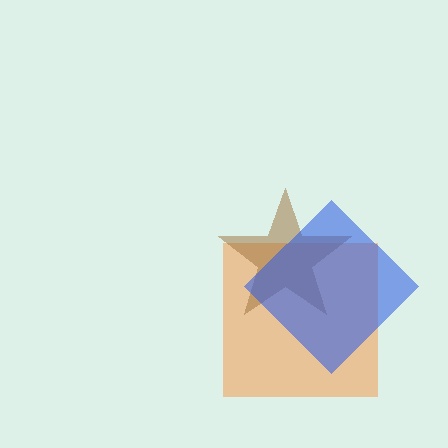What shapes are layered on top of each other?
The layered shapes are: an orange square, a brown star, a blue diamond.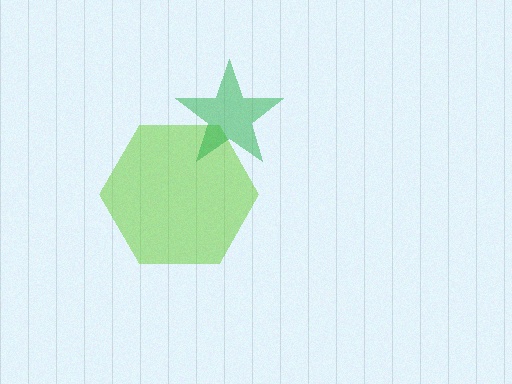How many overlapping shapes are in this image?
There are 2 overlapping shapes in the image.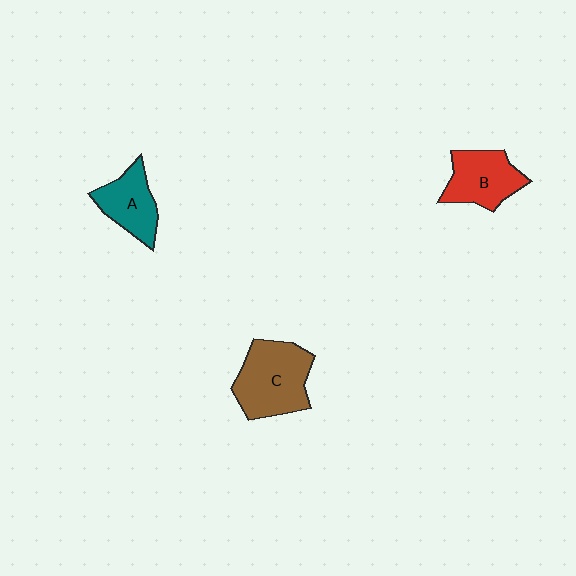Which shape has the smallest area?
Shape A (teal).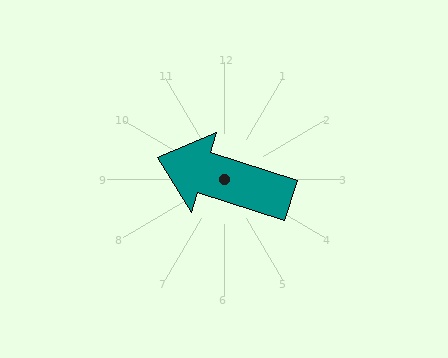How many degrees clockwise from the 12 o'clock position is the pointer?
Approximately 288 degrees.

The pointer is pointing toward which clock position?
Roughly 10 o'clock.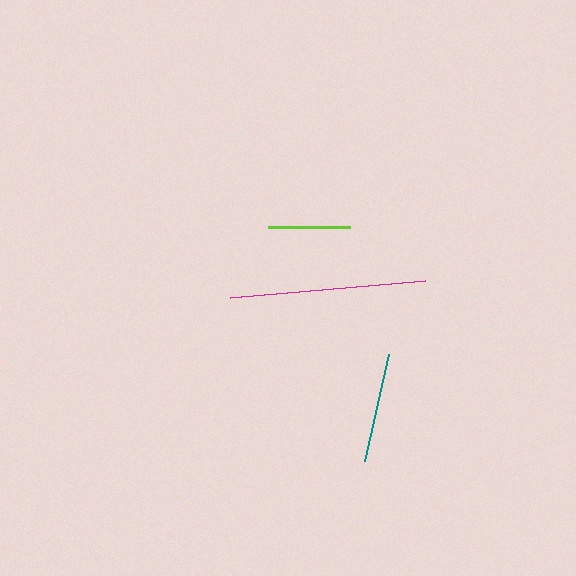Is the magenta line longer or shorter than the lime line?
The magenta line is longer than the lime line.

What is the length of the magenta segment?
The magenta segment is approximately 196 pixels long.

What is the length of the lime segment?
The lime segment is approximately 82 pixels long.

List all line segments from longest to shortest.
From longest to shortest: magenta, teal, lime.